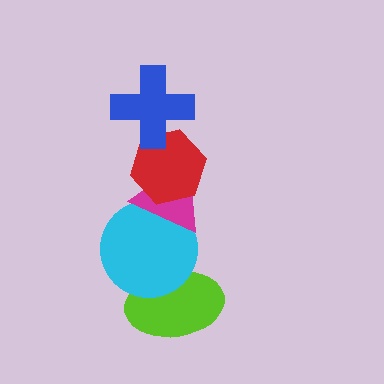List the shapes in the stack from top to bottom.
From top to bottom: the blue cross, the red hexagon, the magenta triangle, the cyan circle, the lime ellipse.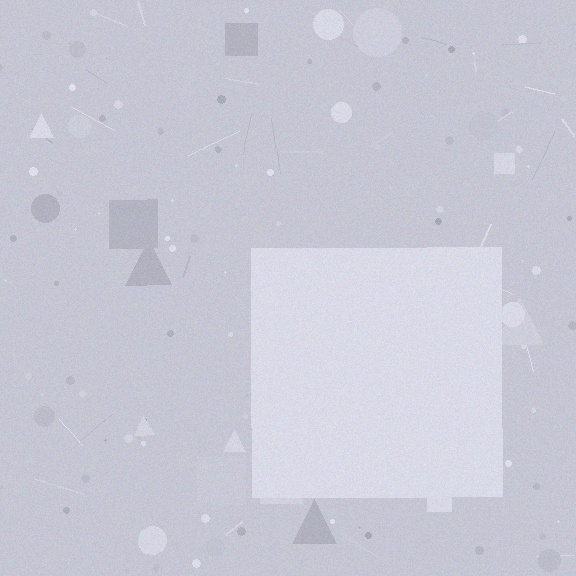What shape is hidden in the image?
A square is hidden in the image.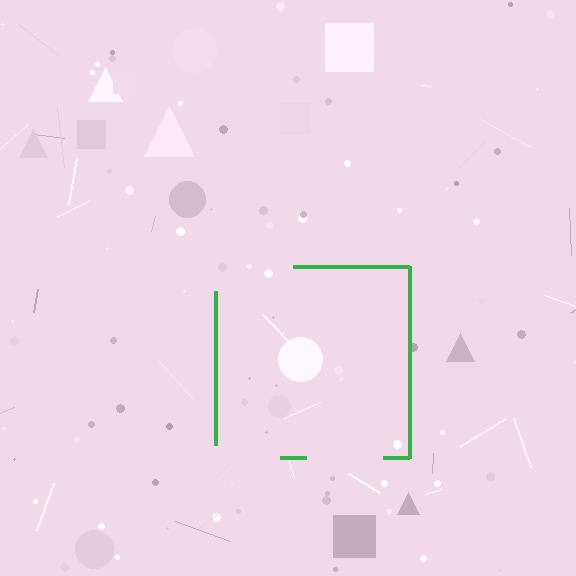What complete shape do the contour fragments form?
The contour fragments form a square.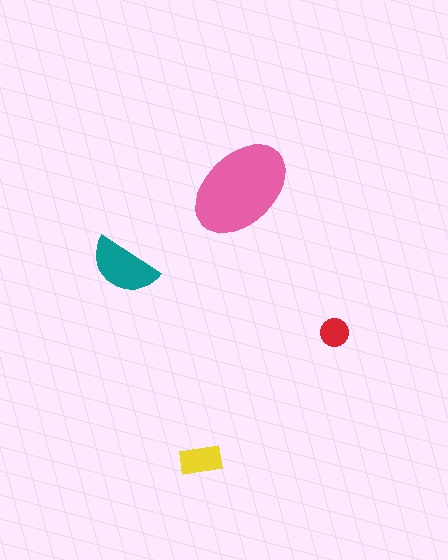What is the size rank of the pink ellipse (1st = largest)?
1st.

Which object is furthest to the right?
The red circle is rightmost.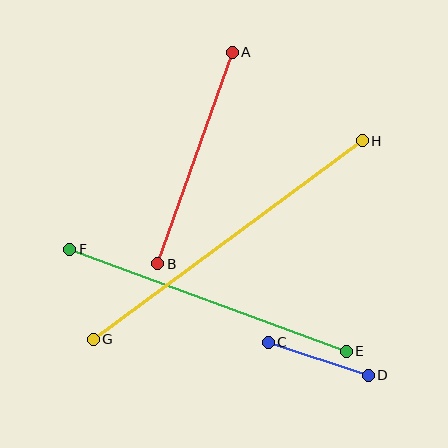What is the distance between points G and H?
The distance is approximately 334 pixels.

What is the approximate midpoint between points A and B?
The midpoint is at approximately (195, 158) pixels.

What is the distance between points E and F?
The distance is approximately 294 pixels.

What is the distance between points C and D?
The distance is approximately 105 pixels.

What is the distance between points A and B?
The distance is approximately 224 pixels.